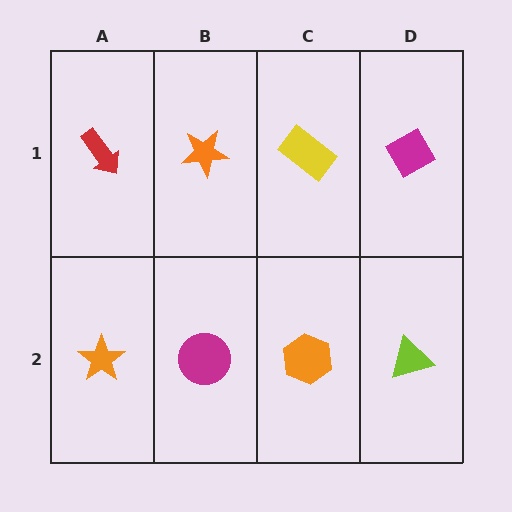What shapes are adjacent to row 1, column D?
A lime triangle (row 2, column D), a yellow rectangle (row 1, column C).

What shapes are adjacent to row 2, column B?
An orange star (row 1, column B), an orange star (row 2, column A), an orange hexagon (row 2, column C).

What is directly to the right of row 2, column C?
A lime triangle.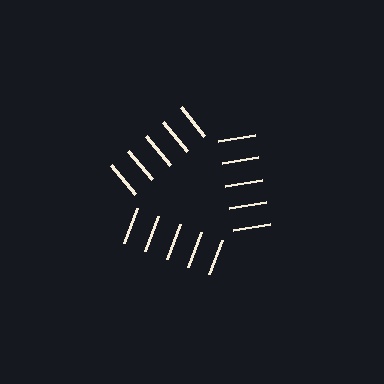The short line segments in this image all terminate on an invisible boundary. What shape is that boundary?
An illusory triangle — the line segments terminate on its edges but no continuous stroke is drawn.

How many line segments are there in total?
15 — 5 along each of the 3 edges.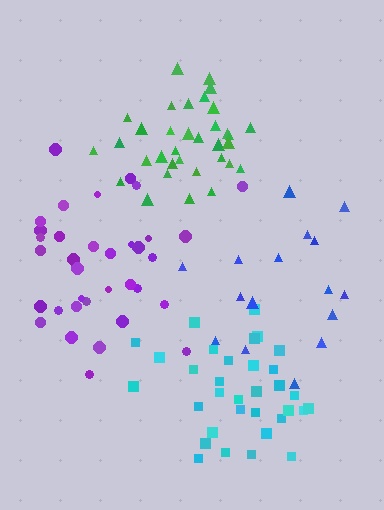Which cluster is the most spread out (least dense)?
Blue.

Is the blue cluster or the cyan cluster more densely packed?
Cyan.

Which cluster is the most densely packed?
Green.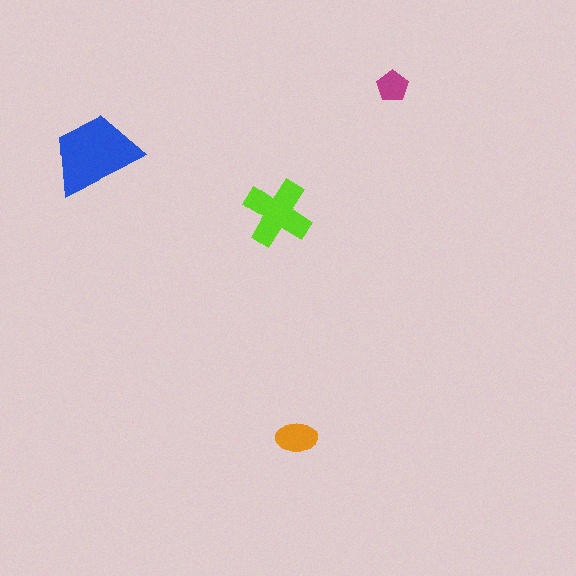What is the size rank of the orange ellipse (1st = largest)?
3rd.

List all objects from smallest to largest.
The magenta pentagon, the orange ellipse, the lime cross, the blue trapezoid.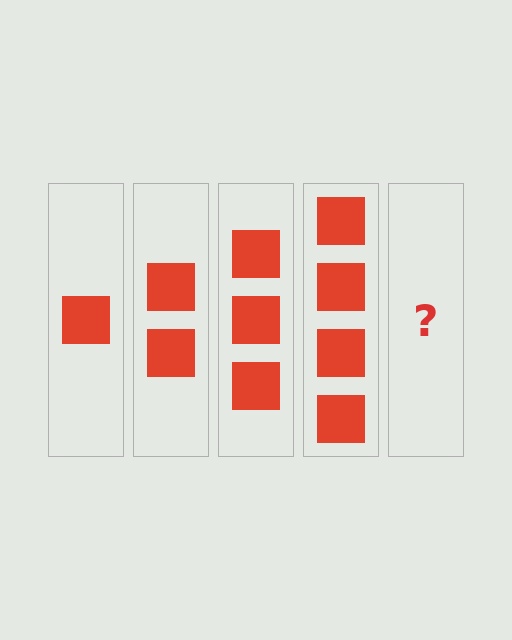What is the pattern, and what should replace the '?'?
The pattern is that each step adds one more square. The '?' should be 5 squares.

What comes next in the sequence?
The next element should be 5 squares.